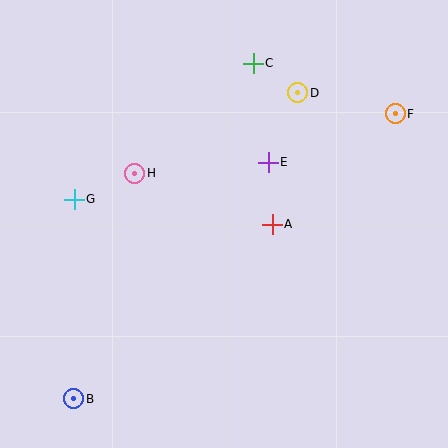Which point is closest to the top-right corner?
Point F is closest to the top-right corner.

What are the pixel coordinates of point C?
Point C is at (253, 63).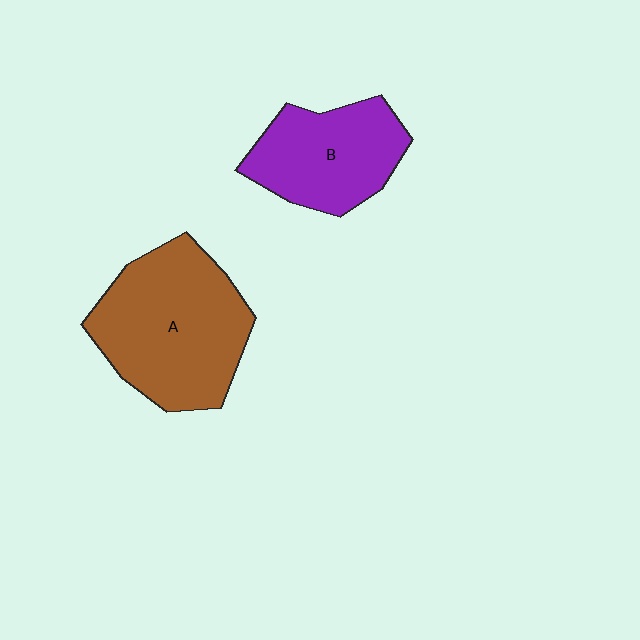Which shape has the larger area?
Shape A (brown).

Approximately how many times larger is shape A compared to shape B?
Approximately 1.5 times.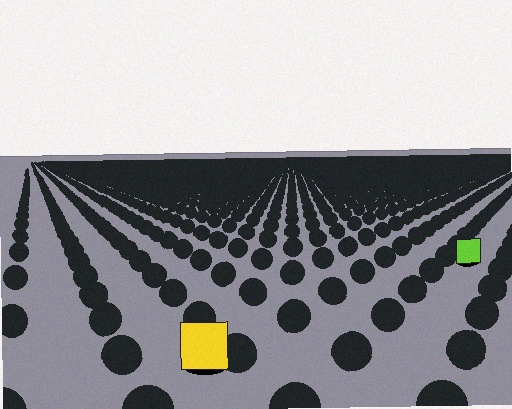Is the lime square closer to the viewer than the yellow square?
No. The yellow square is closer — you can tell from the texture gradient: the ground texture is coarser near it.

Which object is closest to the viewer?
The yellow square is closest. The texture marks near it are larger and more spread out.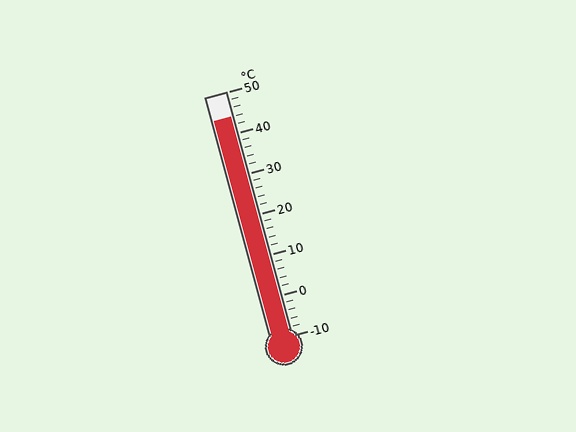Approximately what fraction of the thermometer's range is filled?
The thermometer is filled to approximately 90% of its range.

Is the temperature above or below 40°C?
The temperature is above 40°C.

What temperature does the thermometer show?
The thermometer shows approximately 44°C.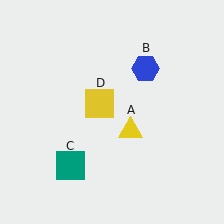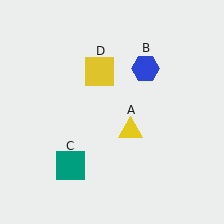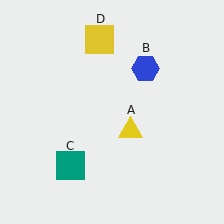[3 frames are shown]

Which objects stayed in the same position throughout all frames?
Yellow triangle (object A) and blue hexagon (object B) and teal square (object C) remained stationary.